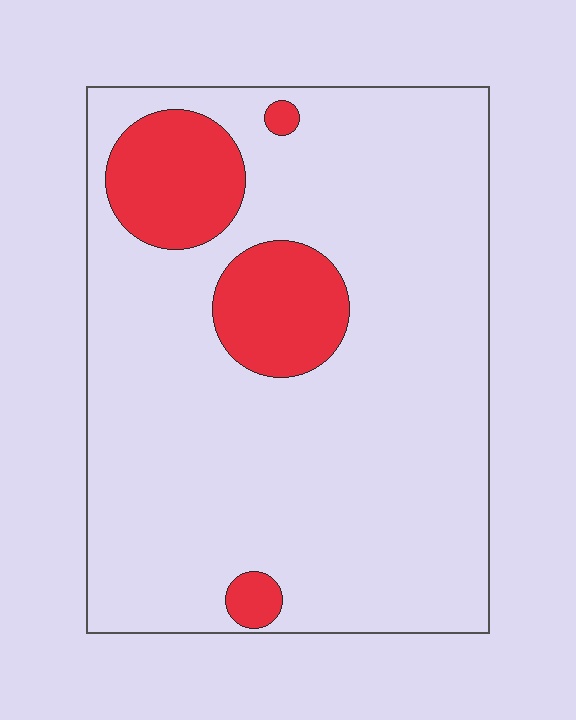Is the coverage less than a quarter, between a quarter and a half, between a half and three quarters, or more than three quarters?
Less than a quarter.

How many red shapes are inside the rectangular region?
4.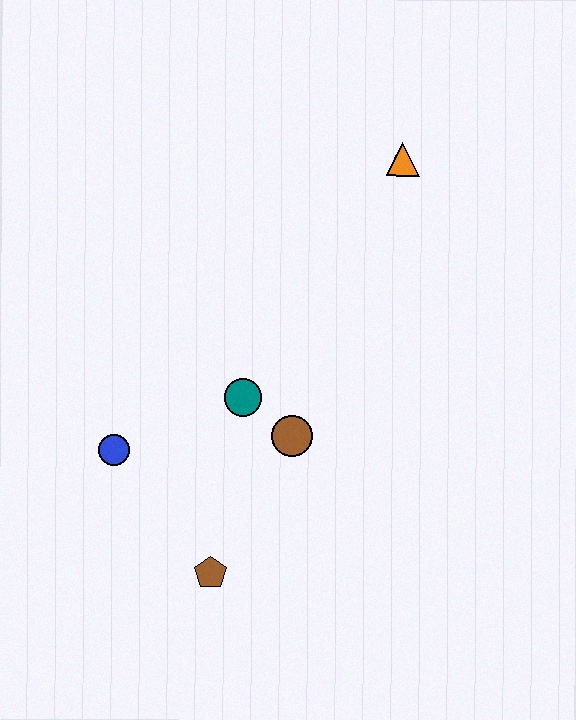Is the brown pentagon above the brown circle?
No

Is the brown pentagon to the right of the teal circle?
No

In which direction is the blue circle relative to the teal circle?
The blue circle is to the left of the teal circle.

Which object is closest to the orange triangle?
The teal circle is closest to the orange triangle.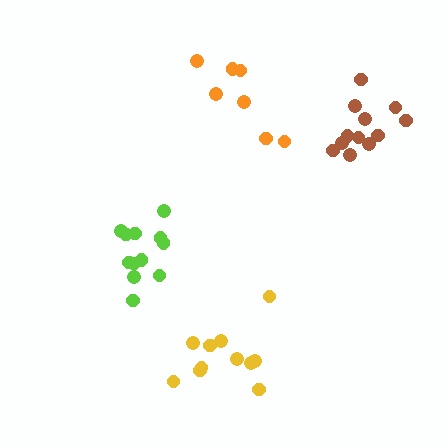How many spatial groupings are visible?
There are 4 spatial groupings.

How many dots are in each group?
Group 1: 12 dots, Group 2: 12 dots, Group 3: 7 dots, Group 4: 11 dots (42 total).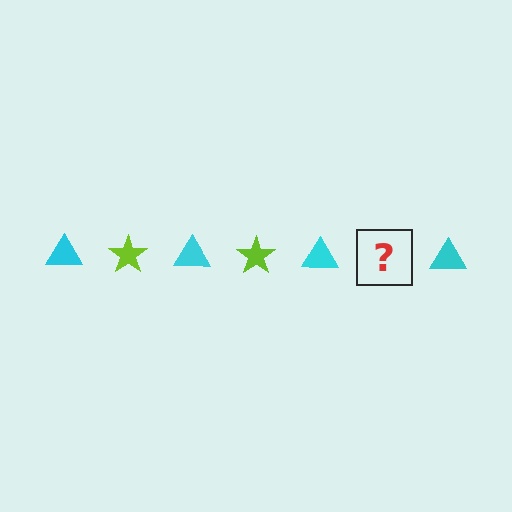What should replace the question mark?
The question mark should be replaced with a lime star.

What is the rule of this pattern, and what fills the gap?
The rule is that the pattern alternates between cyan triangle and lime star. The gap should be filled with a lime star.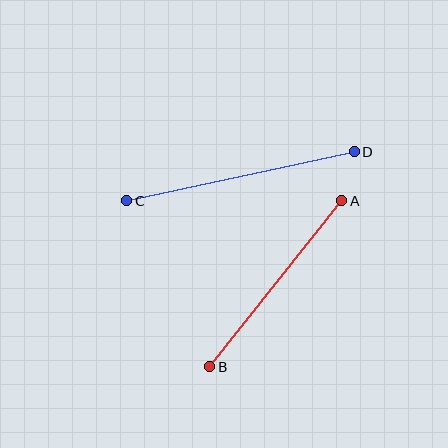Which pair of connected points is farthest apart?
Points C and D are farthest apart.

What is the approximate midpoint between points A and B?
The midpoint is at approximately (276, 284) pixels.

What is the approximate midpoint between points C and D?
The midpoint is at approximately (241, 176) pixels.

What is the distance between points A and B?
The distance is approximately 212 pixels.